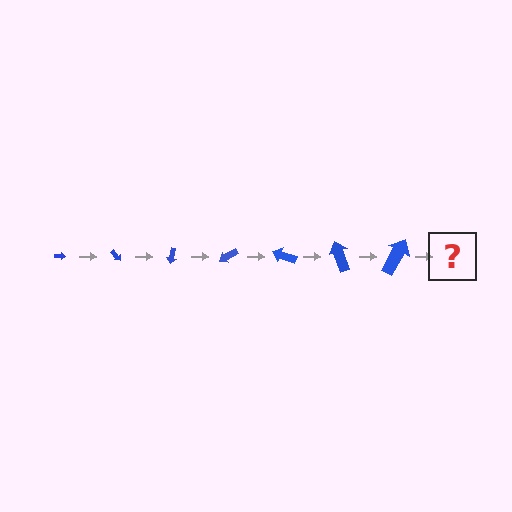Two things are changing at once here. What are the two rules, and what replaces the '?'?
The two rules are that the arrow grows larger each step and it rotates 50 degrees each step. The '?' should be an arrow, larger than the previous one and rotated 350 degrees from the start.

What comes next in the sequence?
The next element should be an arrow, larger than the previous one and rotated 350 degrees from the start.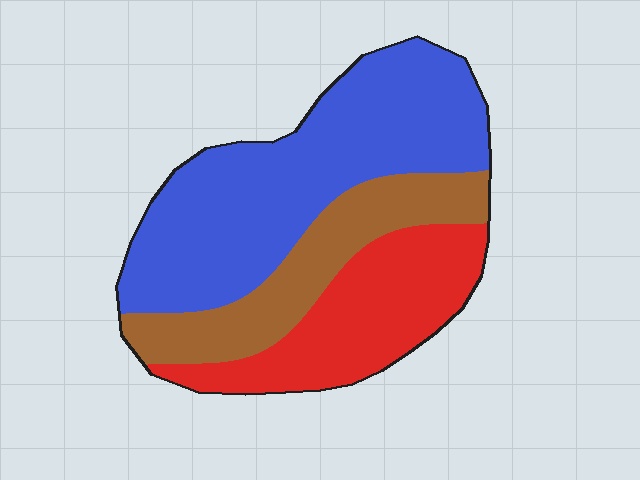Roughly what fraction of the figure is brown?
Brown takes up less than a quarter of the figure.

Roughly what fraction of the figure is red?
Red covers roughly 25% of the figure.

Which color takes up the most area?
Blue, at roughly 50%.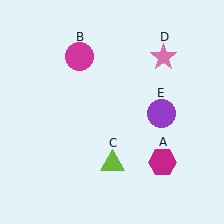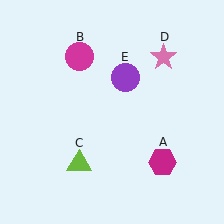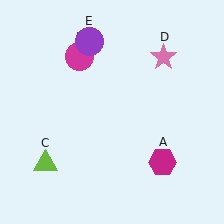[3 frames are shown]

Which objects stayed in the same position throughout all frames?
Magenta hexagon (object A) and magenta circle (object B) and pink star (object D) remained stationary.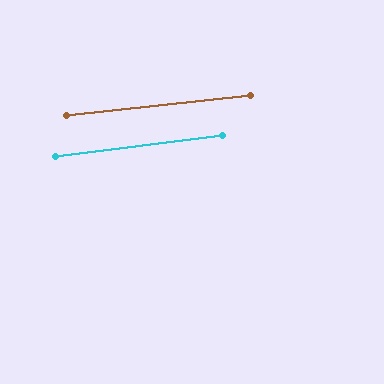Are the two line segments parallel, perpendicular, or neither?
Parallel — their directions differ by only 0.9°.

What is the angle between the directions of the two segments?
Approximately 1 degree.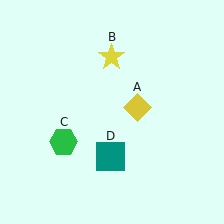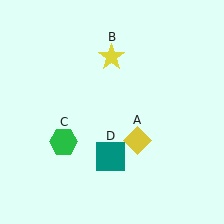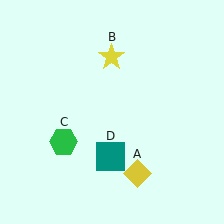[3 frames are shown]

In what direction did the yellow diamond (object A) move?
The yellow diamond (object A) moved down.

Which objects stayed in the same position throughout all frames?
Yellow star (object B) and green hexagon (object C) and teal square (object D) remained stationary.